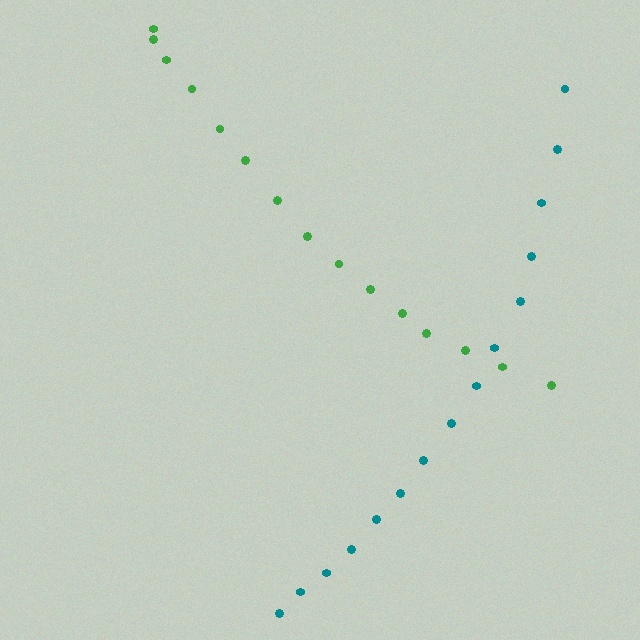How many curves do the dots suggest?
There are 2 distinct paths.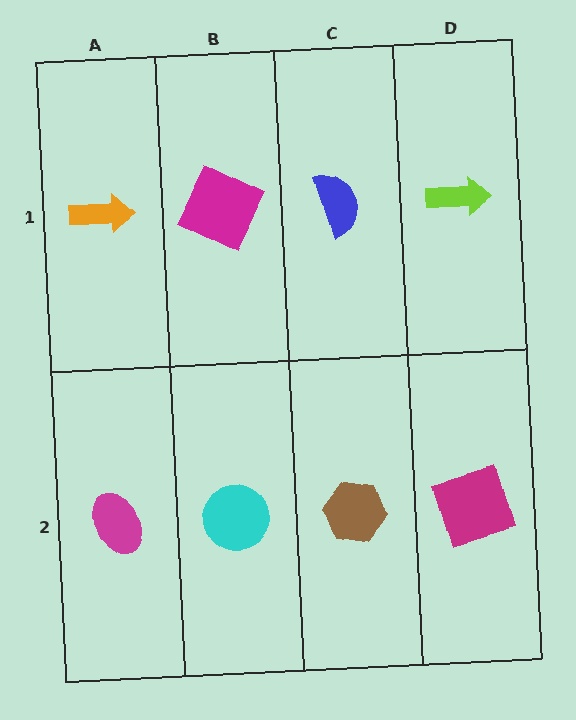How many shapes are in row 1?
4 shapes.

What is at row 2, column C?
A brown hexagon.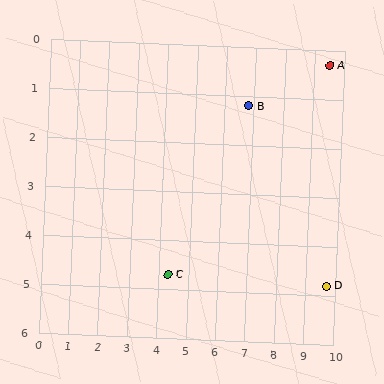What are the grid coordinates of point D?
Point D is at approximately (9.7, 4.8).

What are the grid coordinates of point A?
Point A is at approximately (9.5, 0.3).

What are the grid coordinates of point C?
Point C is at approximately (4.3, 4.7).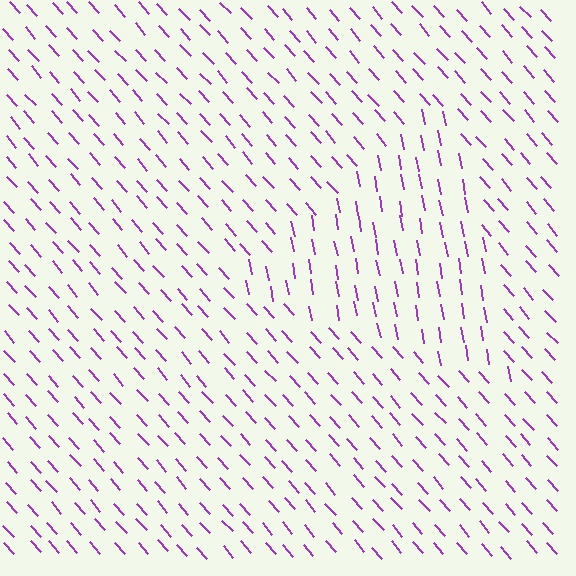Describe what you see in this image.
The image is filled with small purple line segments. A triangle region in the image has lines oriented differently from the surrounding lines, creating a visible texture boundary.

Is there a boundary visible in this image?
Yes, there is a texture boundary formed by a change in line orientation.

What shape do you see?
I see a triangle.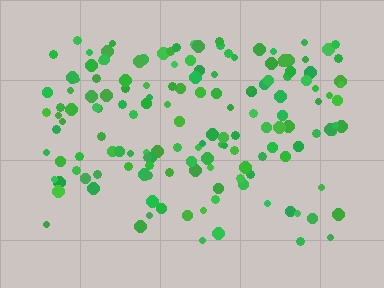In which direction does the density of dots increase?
From bottom to top, with the top side densest.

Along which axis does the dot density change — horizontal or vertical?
Vertical.